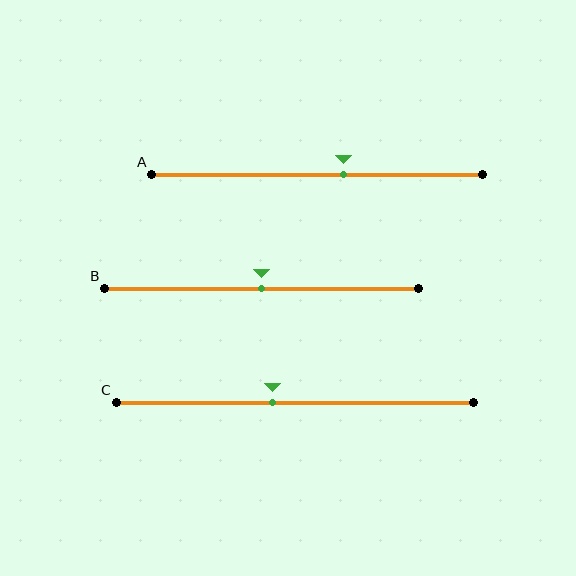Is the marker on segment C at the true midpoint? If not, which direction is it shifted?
No, the marker on segment C is shifted to the left by about 6% of the segment length.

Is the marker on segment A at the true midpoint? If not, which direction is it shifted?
No, the marker on segment A is shifted to the right by about 8% of the segment length.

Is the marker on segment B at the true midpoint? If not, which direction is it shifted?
Yes, the marker on segment B is at the true midpoint.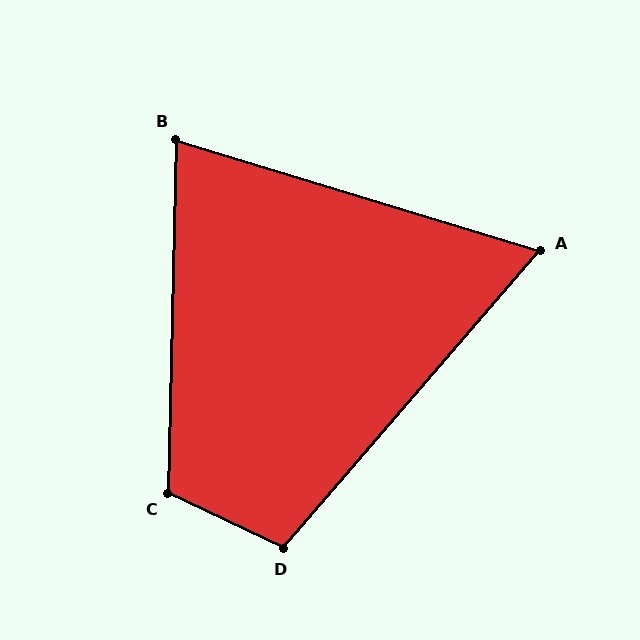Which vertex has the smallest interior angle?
A, at approximately 66 degrees.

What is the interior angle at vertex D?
Approximately 106 degrees (obtuse).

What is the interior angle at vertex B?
Approximately 74 degrees (acute).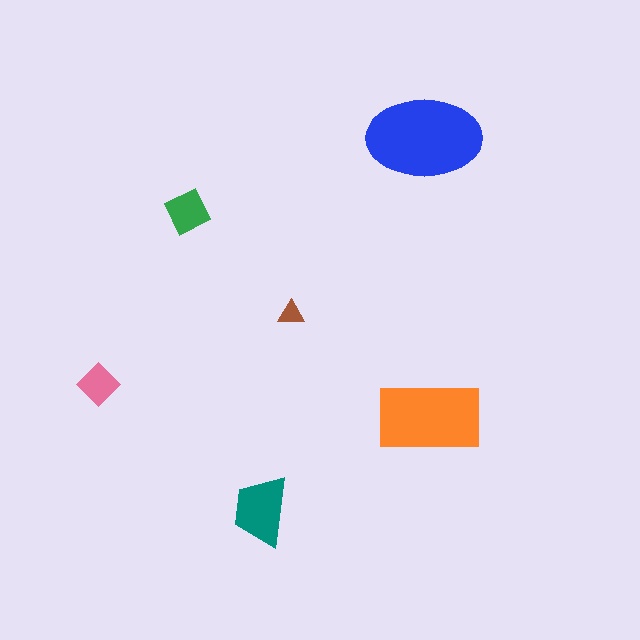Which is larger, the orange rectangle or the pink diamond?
The orange rectangle.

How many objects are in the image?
There are 6 objects in the image.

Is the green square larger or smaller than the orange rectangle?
Smaller.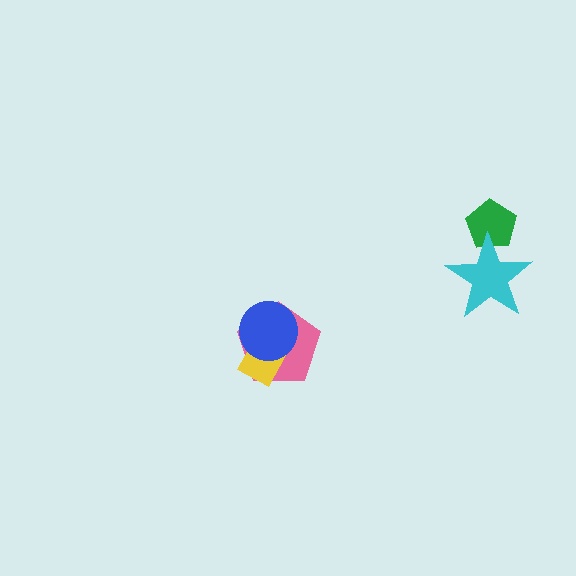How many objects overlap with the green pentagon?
1 object overlaps with the green pentagon.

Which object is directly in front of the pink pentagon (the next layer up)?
The yellow rectangle is directly in front of the pink pentagon.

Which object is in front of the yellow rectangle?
The blue circle is in front of the yellow rectangle.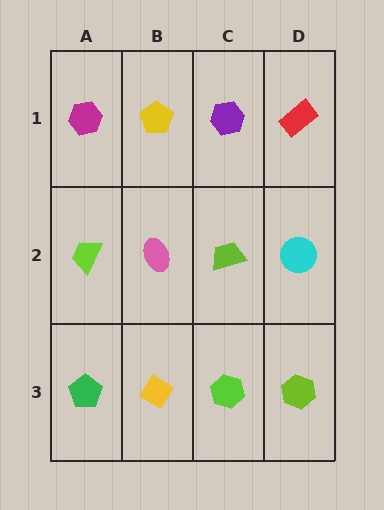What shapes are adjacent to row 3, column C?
A lime trapezoid (row 2, column C), a yellow diamond (row 3, column B), a lime hexagon (row 3, column D).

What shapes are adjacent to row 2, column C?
A purple hexagon (row 1, column C), a lime hexagon (row 3, column C), a pink ellipse (row 2, column B), a cyan circle (row 2, column D).